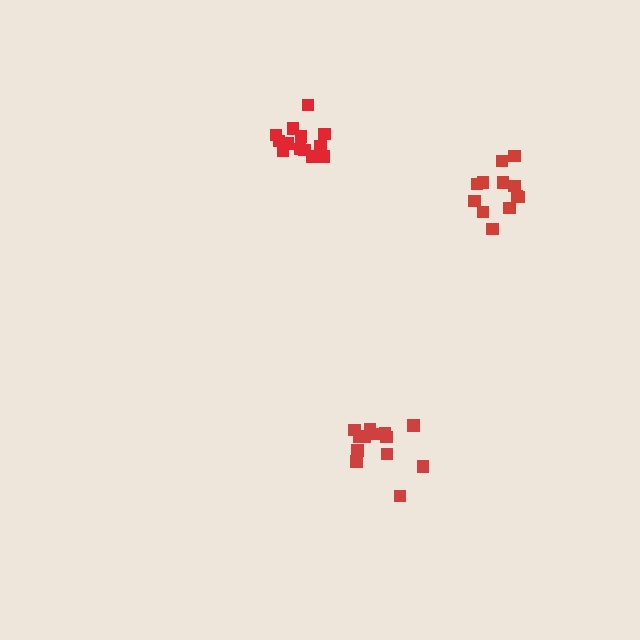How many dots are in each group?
Group 1: 13 dots, Group 2: 14 dots, Group 3: 13 dots (40 total).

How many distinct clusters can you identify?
There are 3 distinct clusters.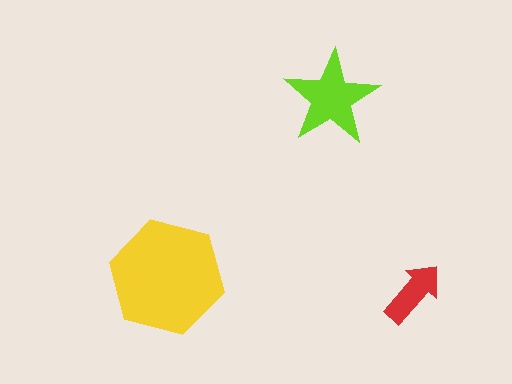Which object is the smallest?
The red arrow.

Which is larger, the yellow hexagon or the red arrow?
The yellow hexagon.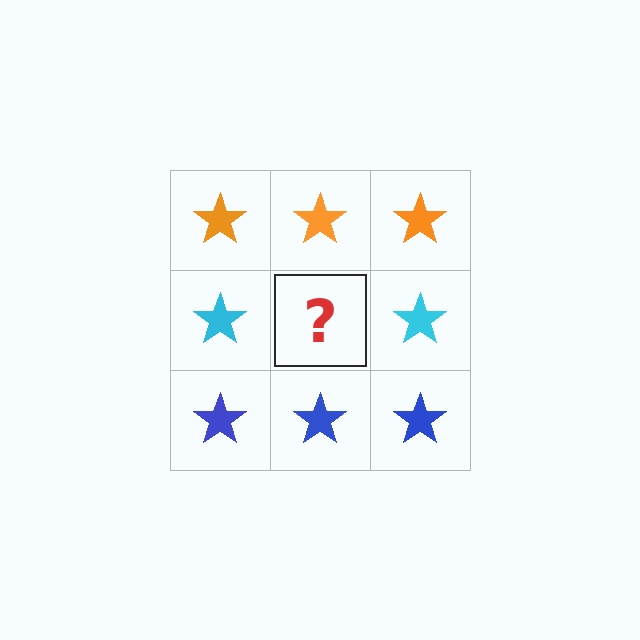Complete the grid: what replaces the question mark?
The question mark should be replaced with a cyan star.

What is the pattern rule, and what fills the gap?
The rule is that each row has a consistent color. The gap should be filled with a cyan star.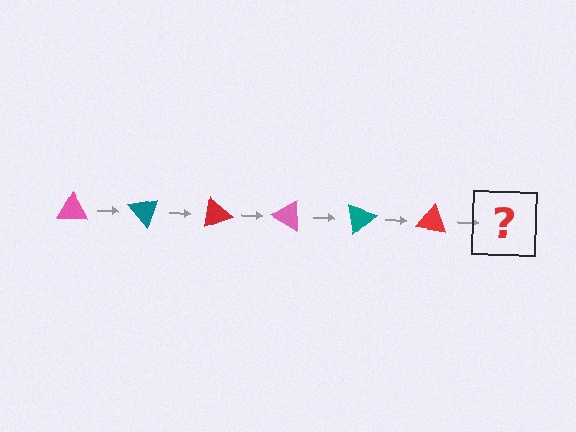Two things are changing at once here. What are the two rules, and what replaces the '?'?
The two rules are that it rotates 50 degrees each step and the color cycles through pink, teal, and red. The '?' should be a pink triangle, rotated 300 degrees from the start.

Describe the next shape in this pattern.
It should be a pink triangle, rotated 300 degrees from the start.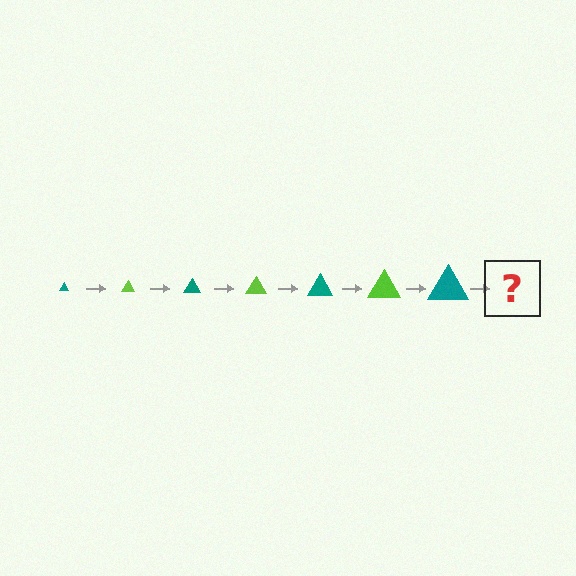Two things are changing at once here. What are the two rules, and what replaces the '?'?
The two rules are that the triangle grows larger each step and the color cycles through teal and lime. The '?' should be a lime triangle, larger than the previous one.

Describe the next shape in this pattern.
It should be a lime triangle, larger than the previous one.